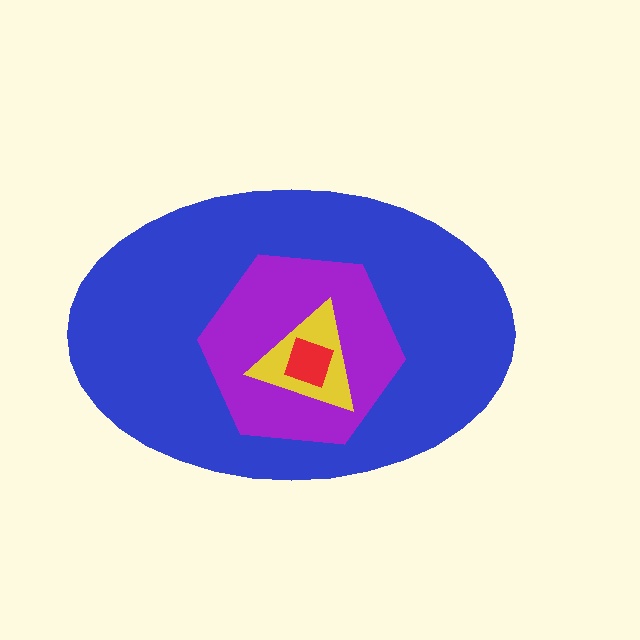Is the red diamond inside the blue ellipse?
Yes.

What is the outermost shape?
The blue ellipse.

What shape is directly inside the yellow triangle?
The red diamond.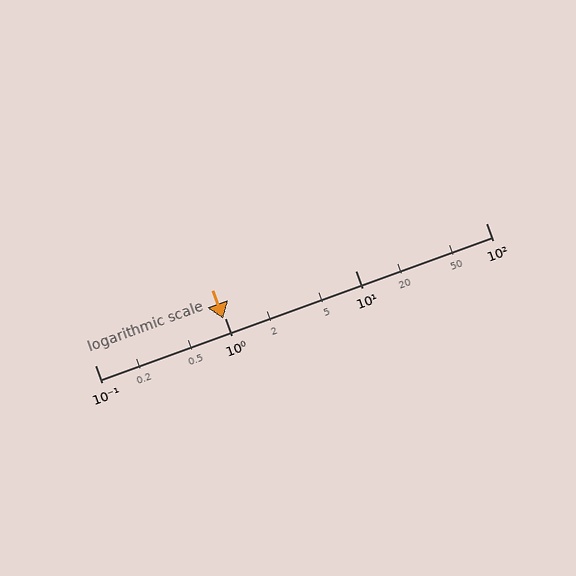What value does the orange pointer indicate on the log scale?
The pointer indicates approximately 0.97.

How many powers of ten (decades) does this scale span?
The scale spans 3 decades, from 0.1 to 100.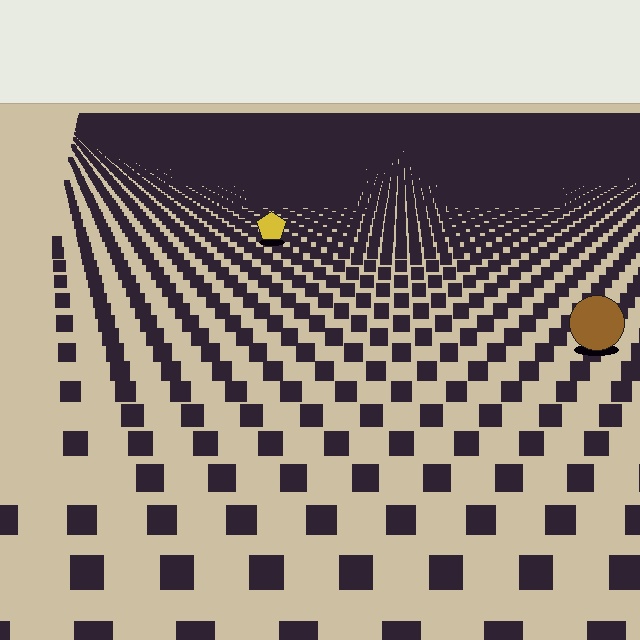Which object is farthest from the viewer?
The yellow pentagon is farthest from the viewer. It appears smaller and the ground texture around it is denser.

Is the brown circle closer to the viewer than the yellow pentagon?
Yes. The brown circle is closer — you can tell from the texture gradient: the ground texture is coarser near it.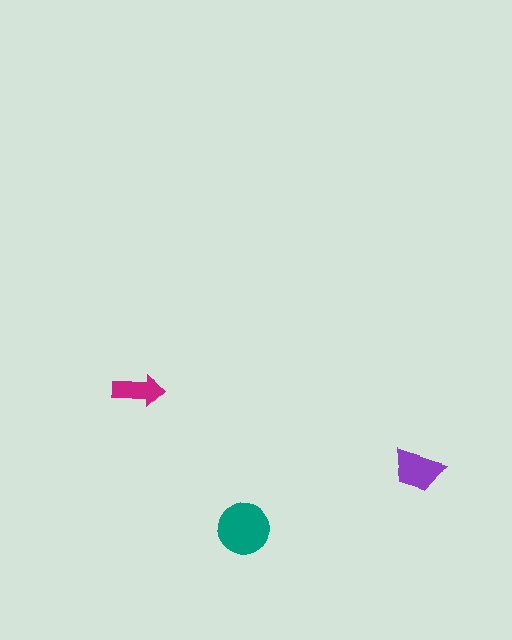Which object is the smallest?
The magenta arrow.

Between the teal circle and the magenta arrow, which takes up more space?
The teal circle.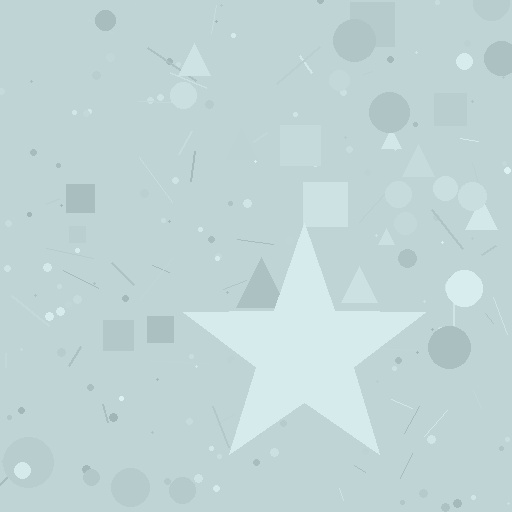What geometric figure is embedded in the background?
A star is embedded in the background.